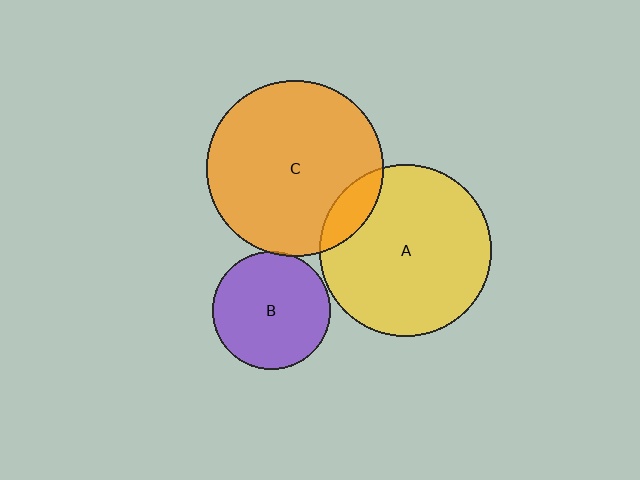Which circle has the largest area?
Circle C (orange).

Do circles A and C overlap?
Yes.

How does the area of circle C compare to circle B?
Approximately 2.3 times.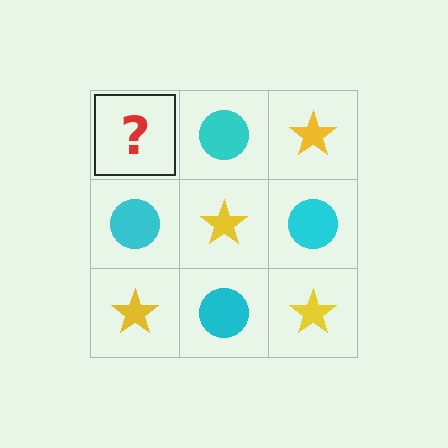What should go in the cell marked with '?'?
The missing cell should contain a yellow star.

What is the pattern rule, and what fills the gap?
The rule is that it alternates yellow star and cyan circle in a checkerboard pattern. The gap should be filled with a yellow star.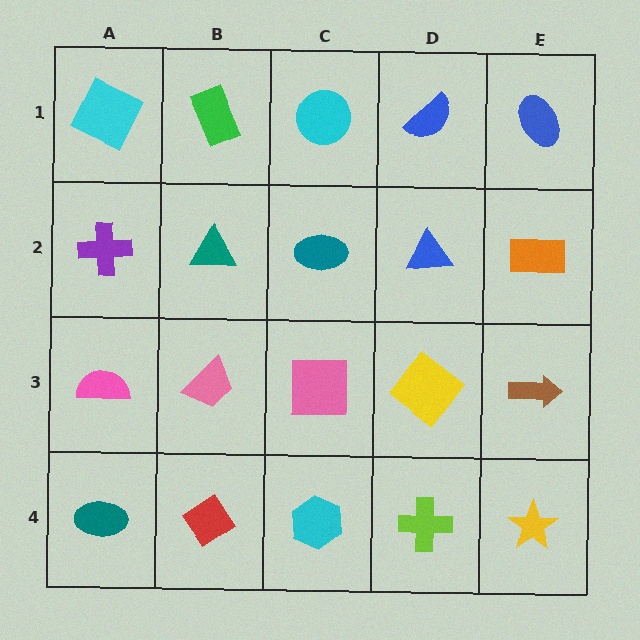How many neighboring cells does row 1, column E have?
2.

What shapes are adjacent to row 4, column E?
A brown arrow (row 3, column E), a lime cross (row 4, column D).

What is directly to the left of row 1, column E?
A blue semicircle.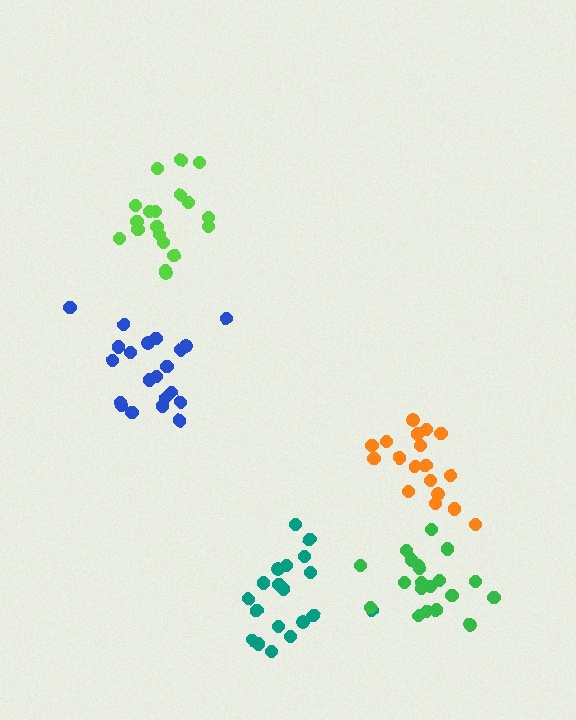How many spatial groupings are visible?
There are 5 spatial groupings.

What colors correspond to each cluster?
The clusters are colored: teal, orange, lime, green, blue.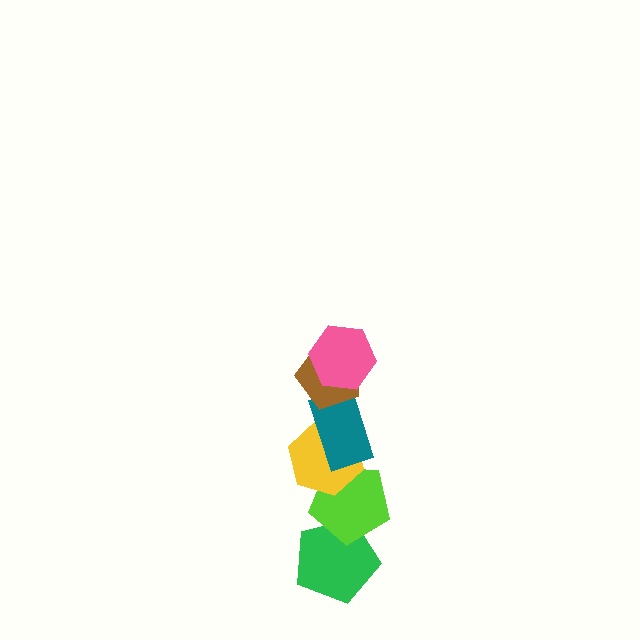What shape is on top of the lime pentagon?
The yellow hexagon is on top of the lime pentagon.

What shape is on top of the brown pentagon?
The pink hexagon is on top of the brown pentagon.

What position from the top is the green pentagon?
The green pentagon is 6th from the top.